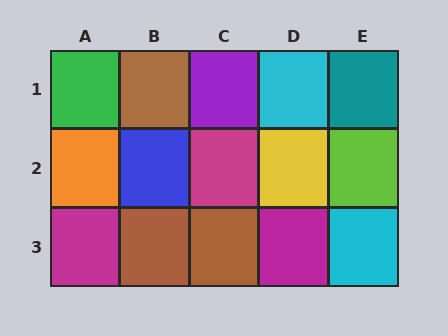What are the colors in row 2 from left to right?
Orange, blue, magenta, yellow, lime.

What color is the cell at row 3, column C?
Brown.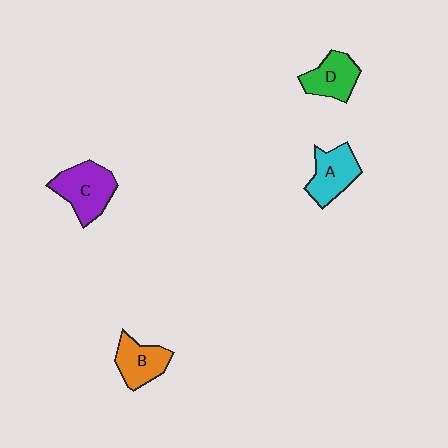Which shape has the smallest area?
Shape D (green).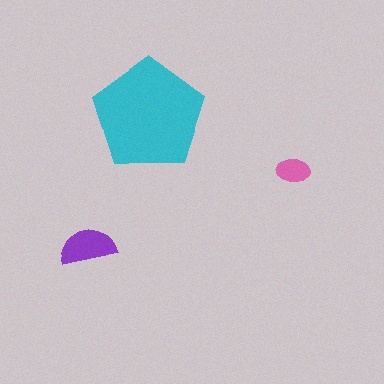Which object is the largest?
The cyan pentagon.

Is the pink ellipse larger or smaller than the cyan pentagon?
Smaller.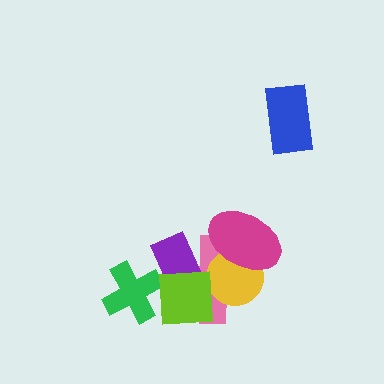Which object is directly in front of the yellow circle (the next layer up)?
The magenta ellipse is directly in front of the yellow circle.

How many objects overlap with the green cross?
2 objects overlap with the green cross.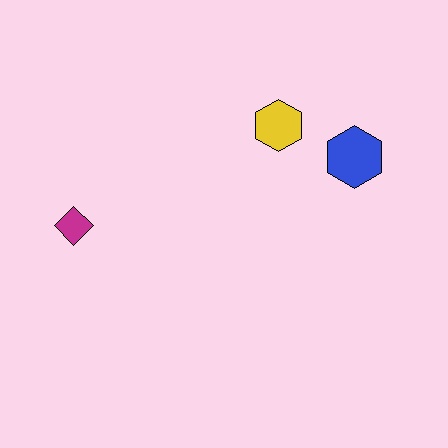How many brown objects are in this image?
There are no brown objects.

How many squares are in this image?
There are no squares.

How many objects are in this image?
There are 3 objects.